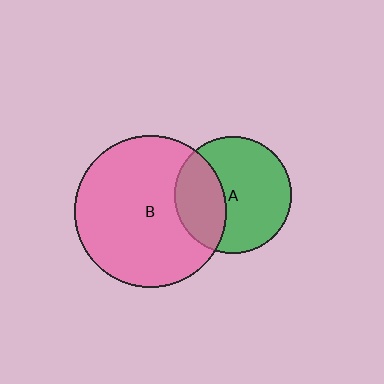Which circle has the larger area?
Circle B (pink).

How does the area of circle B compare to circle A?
Approximately 1.7 times.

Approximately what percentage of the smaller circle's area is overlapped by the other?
Approximately 35%.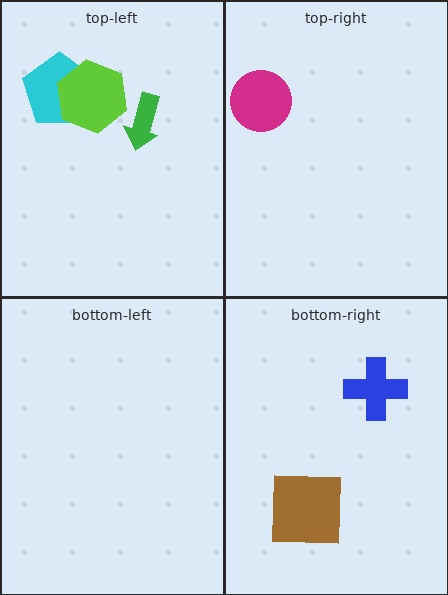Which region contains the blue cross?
The bottom-right region.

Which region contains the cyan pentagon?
The top-left region.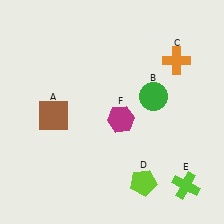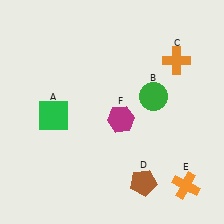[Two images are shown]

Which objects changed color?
A changed from brown to green. D changed from lime to brown. E changed from lime to orange.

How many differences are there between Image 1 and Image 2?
There are 3 differences between the two images.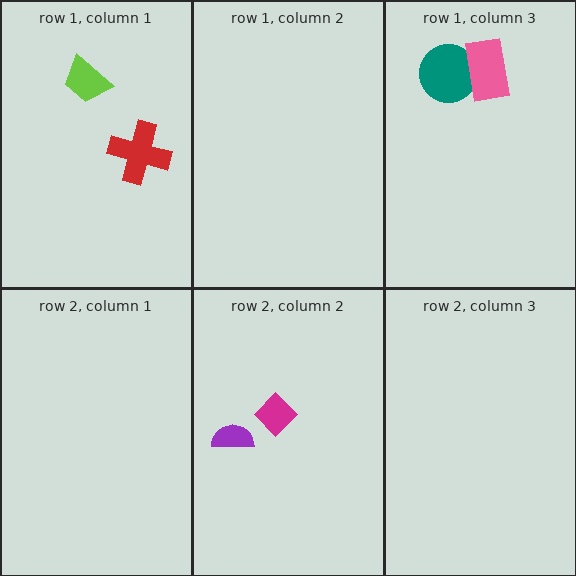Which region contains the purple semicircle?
The row 2, column 2 region.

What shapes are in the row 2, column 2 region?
The magenta diamond, the purple semicircle.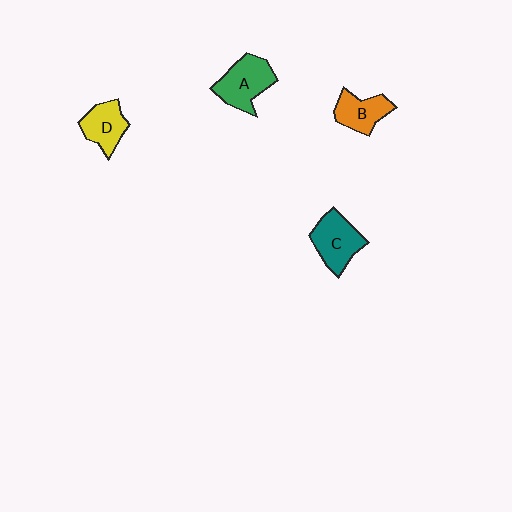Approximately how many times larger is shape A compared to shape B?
Approximately 1.3 times.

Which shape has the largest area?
Shape A (green).